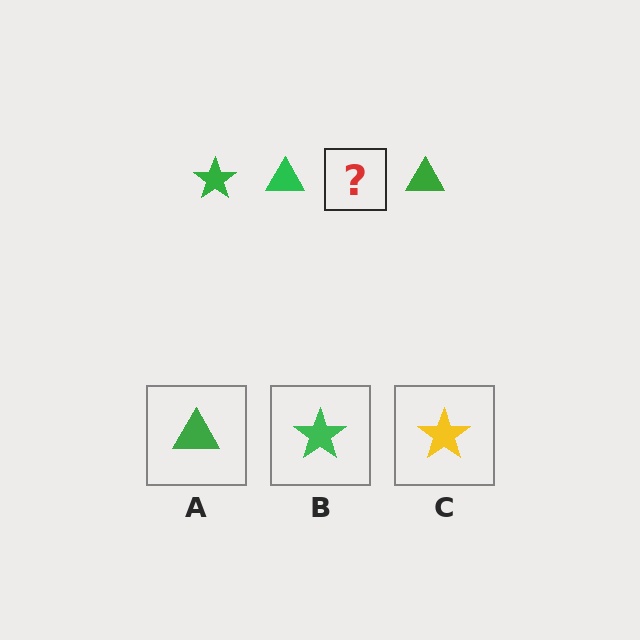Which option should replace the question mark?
Option B.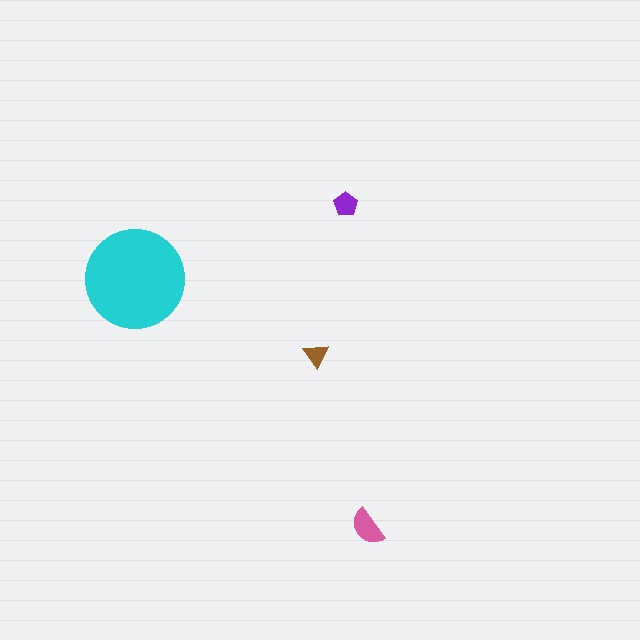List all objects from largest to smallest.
The cyan circle, the pink semicircle, the purple pentagon, the brown triangle.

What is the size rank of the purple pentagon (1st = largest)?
3rd.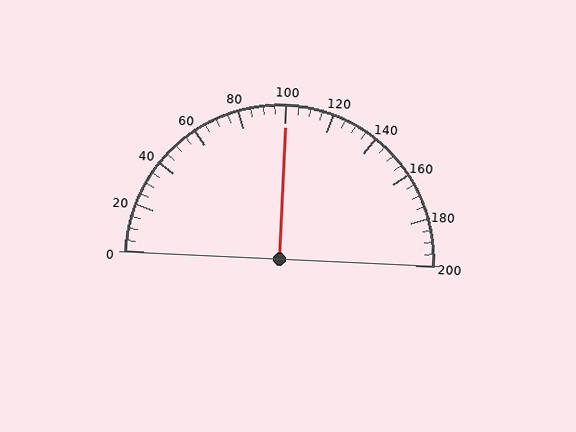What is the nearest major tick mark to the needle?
The nearest major tick mark is 100.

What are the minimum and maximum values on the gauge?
The gauge ranges from 0 to 200.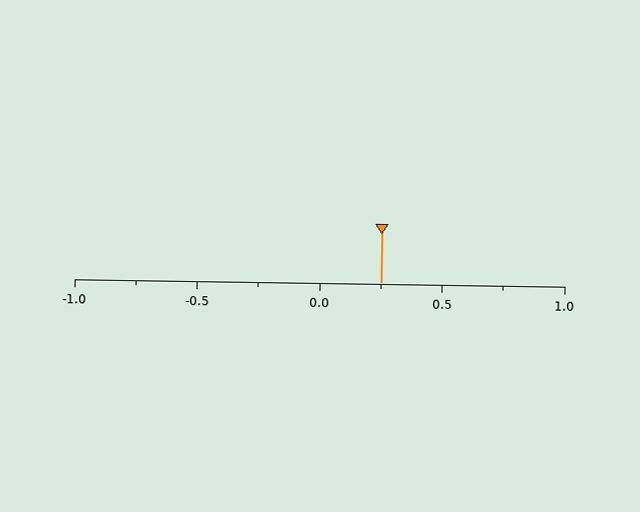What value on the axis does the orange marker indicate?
The marker indicates approximately 0.25.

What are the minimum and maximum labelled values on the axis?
The axis runs from -1.0 to 1.0.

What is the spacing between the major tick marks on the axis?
The major ticks are spaced 0.5 apart.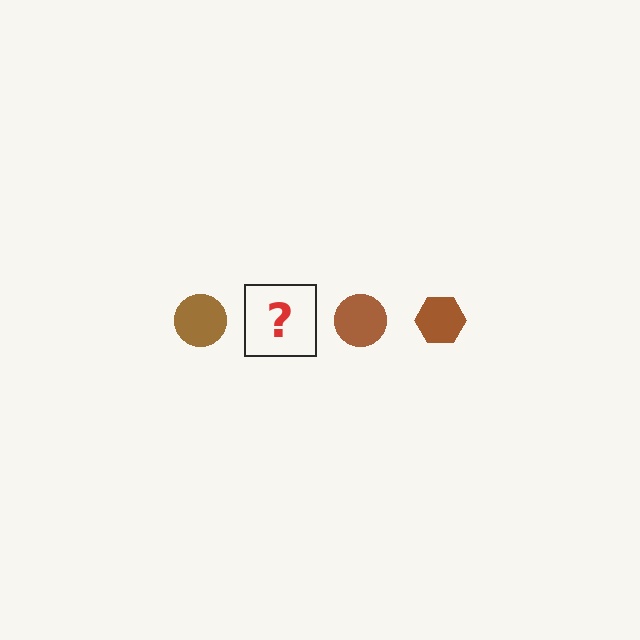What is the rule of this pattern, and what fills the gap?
The rule is that the pattern cycles through circle, hexagon shapes in brown. The gap should be filled with a brown hexagon.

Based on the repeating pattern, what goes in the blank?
The blank should be a brown hexagon.